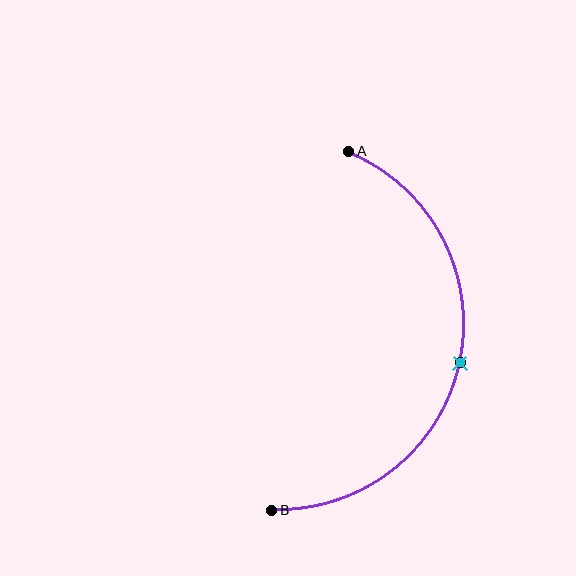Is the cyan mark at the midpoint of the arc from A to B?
Yes. The cyan mark lies on the arc at equal arc-length from both A and B — it is the arc midpoint.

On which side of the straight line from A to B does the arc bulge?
The arc bulges to the right of the straight line connecting A and B.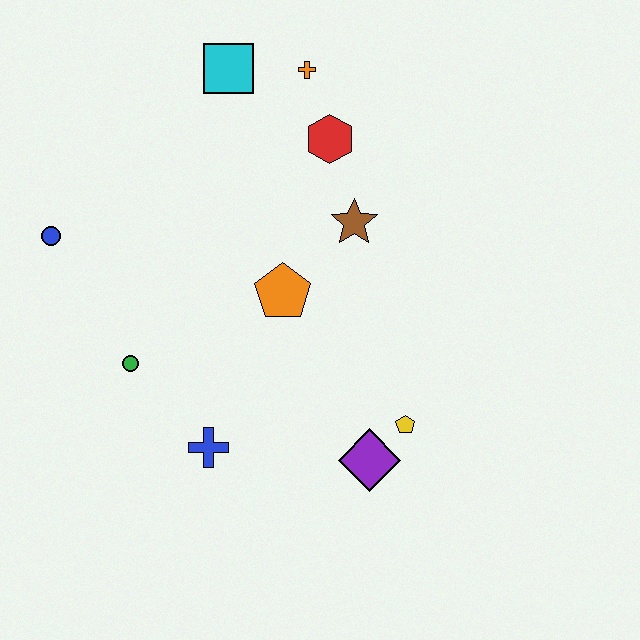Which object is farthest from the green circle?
The orange cross is farthest from the green circle.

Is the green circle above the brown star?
No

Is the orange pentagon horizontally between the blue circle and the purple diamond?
Yes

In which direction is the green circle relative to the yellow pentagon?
The green circle is to the left of the yellow pentagon.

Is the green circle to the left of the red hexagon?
Yes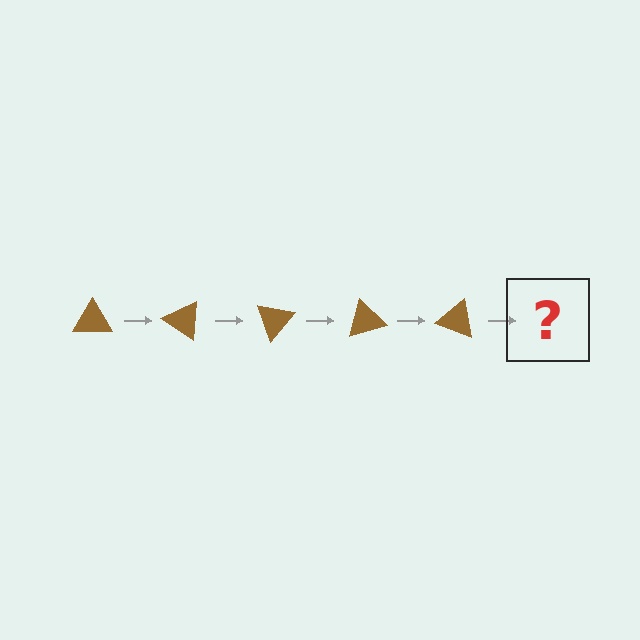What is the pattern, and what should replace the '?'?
The pattern is that the triangle rotates 35 degrees each step. The '?' should be a brown triangle rotated 175 degrees.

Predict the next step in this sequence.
The next step is a brown triangle rotated 175 degrees.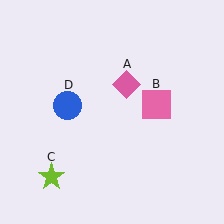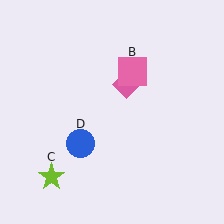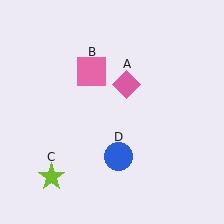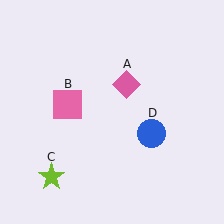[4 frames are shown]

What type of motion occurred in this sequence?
The pink square (object B), blue circle (object D) rotated counterclockwise around the center of the scene.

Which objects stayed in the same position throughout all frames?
Pink diamond (object A) and lime star (object C) remained stationary.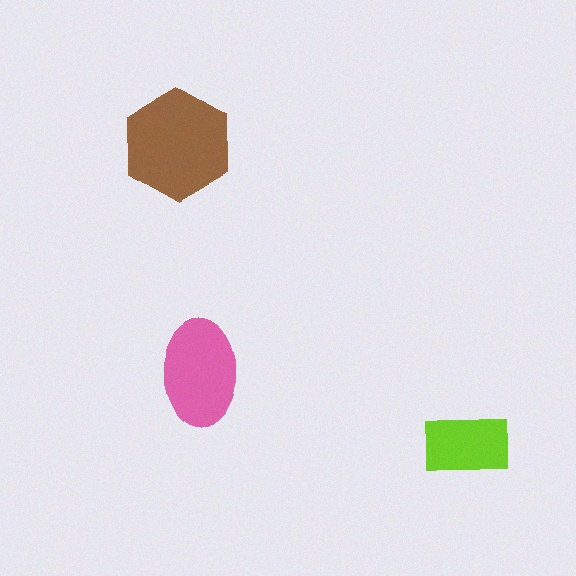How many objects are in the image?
There are 3 objects in the image.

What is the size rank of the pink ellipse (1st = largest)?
2nd.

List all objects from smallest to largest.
The lime rectangle, the pink ellipse, the brown hexagon.